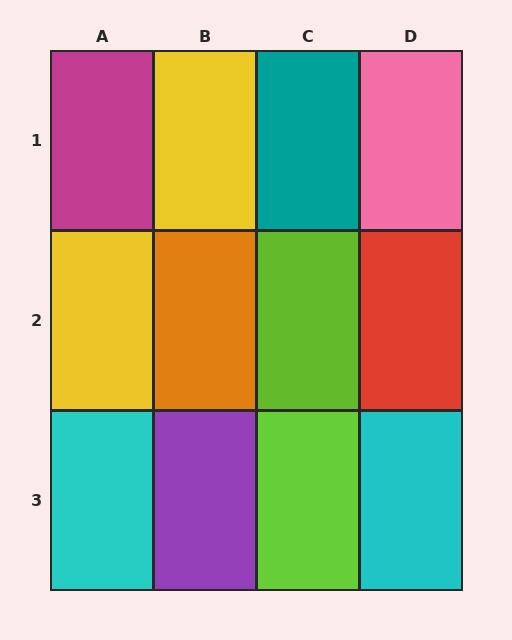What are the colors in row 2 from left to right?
Yellow, orange, lime, red.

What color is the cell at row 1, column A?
Magenta.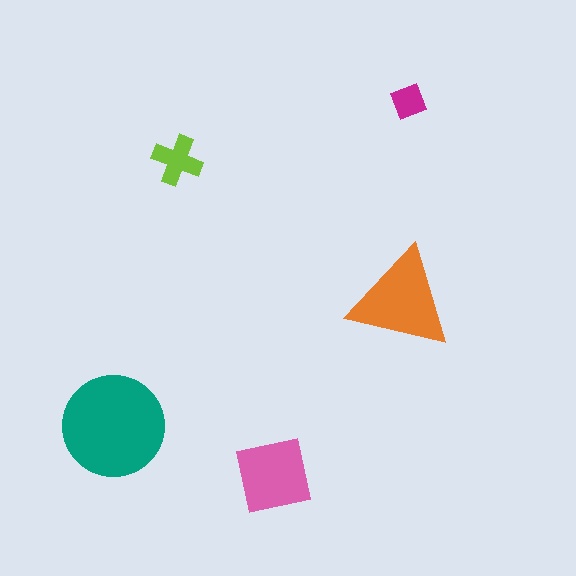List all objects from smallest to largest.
The magenta diamond, the lime cross, the pink square, the orange triangle, the teal circle.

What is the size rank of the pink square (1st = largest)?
3rd.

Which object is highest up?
The magenta diamond is topmost.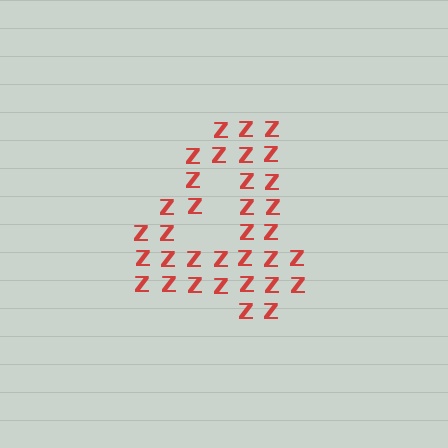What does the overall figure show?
The overall figure shows the digit 4.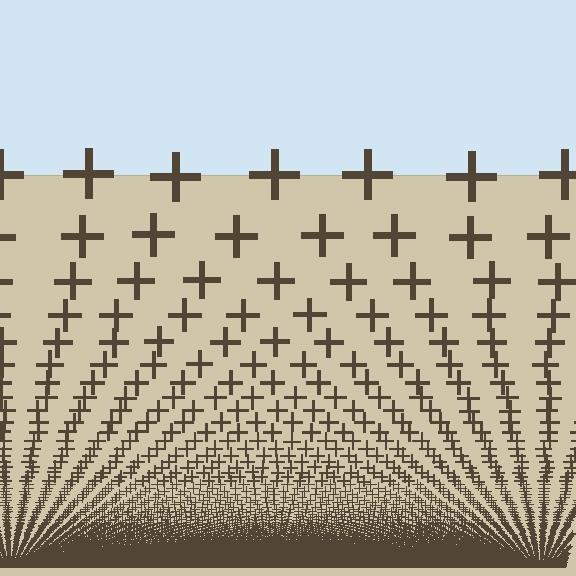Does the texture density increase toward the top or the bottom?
Density increases toward the bottom.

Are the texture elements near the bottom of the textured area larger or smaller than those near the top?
Smaller. The gradient is inverted — elements near the bottom are smaller and denser.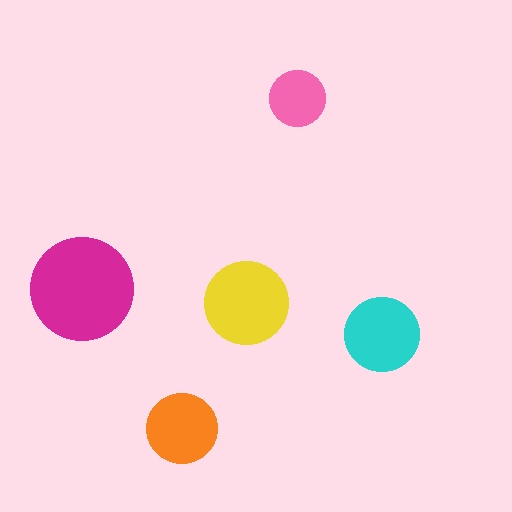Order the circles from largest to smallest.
the magenta one, the yellow one, the cyan one, the orange one, the pink one.